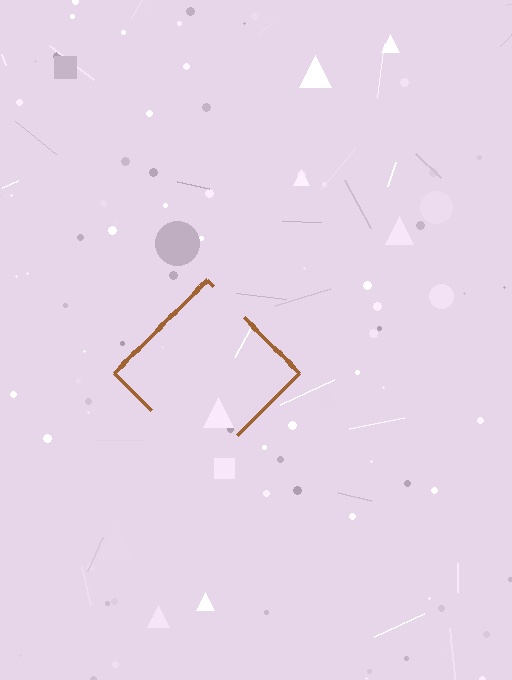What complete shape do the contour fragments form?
The contour fragments form a diamond.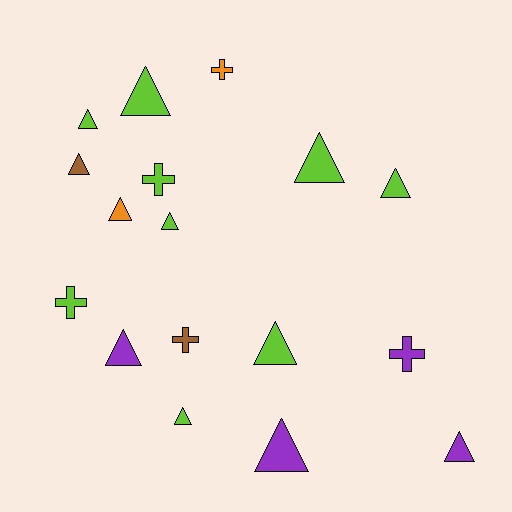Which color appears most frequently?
Lime, with 9 objects.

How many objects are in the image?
There are 17 objects.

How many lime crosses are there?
There are 2 lime crosses.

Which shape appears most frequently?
Triangle, with 12 objects.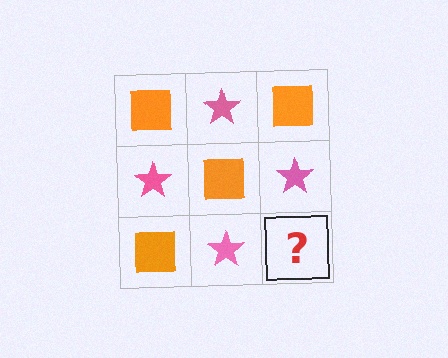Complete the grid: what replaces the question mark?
The question mark should be replaced with an orange square.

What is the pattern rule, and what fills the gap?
The rule is that it alternates orange square and pink star in a checkerboard pattern. The gap should be filled with an orange square.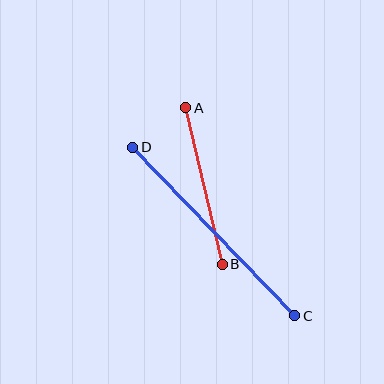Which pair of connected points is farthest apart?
Points C and D are farthest apart.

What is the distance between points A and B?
The distance is approximately 161 pixels.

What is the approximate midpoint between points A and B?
The midpoint is at approximately (204, 186) pixels.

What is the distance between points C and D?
The distance is approximately 234 pixels.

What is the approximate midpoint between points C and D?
The midpoint is at approximately (214, 231) pixels.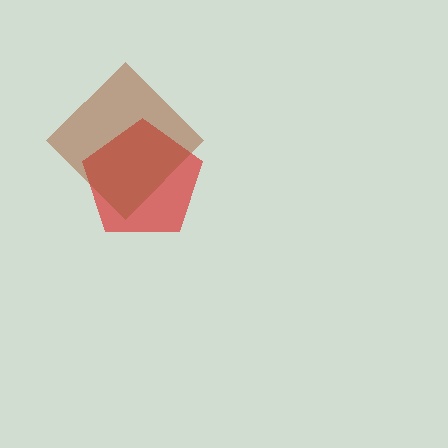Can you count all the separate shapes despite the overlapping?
Yes, there are 2 separate shapes.